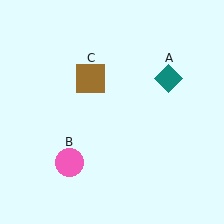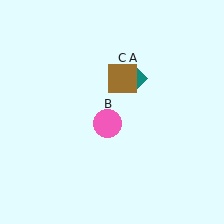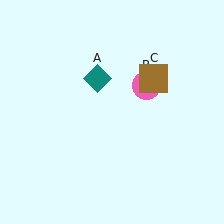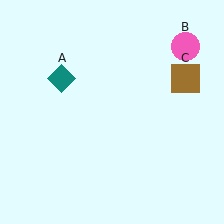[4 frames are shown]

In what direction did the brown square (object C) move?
The brown square (object C) moved right.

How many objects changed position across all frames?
3 objects changed position: teal diamond (object A), pink circle (object B), brown square (object C).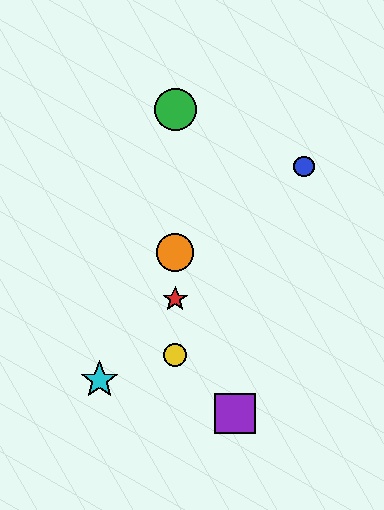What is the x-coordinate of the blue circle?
The blue circle is at x≈304.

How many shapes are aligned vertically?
4 shapes (the red star, the green circle, the yellow circle, the orange circle) are aligned vertically.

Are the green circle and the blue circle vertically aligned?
No, the green circle is at x≈175 and the blue circle is at x≈304.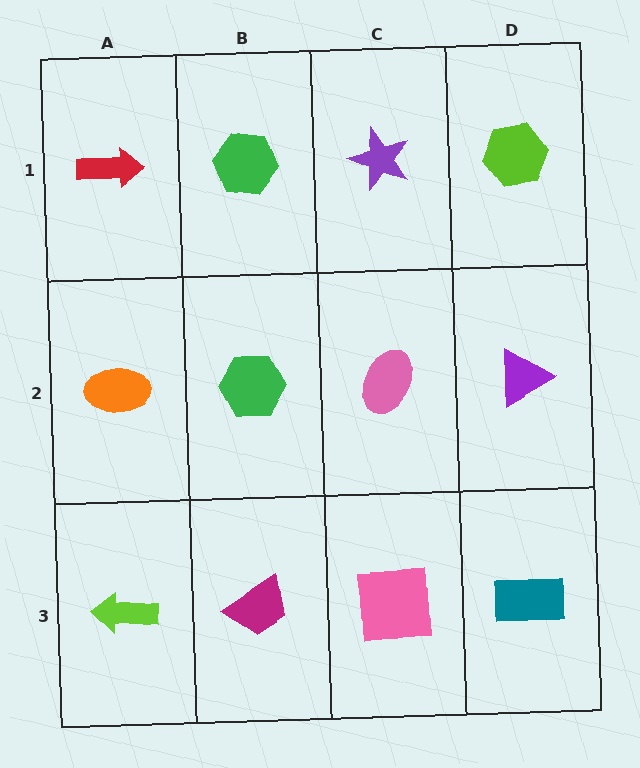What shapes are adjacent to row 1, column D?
A purple triangle (row 2, column D), a purple star (row 1, column C).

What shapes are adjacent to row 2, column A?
A red arrow (row 1, column A), a lime arrow (row 3, column A), a green hexagon (row 2, column B).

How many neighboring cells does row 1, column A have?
2.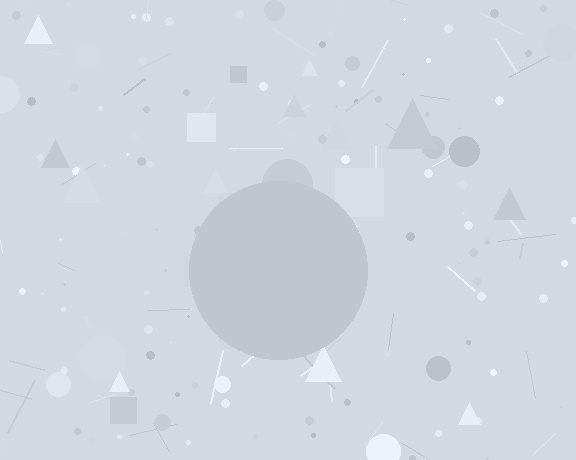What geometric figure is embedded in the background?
A circle is embedded in the background.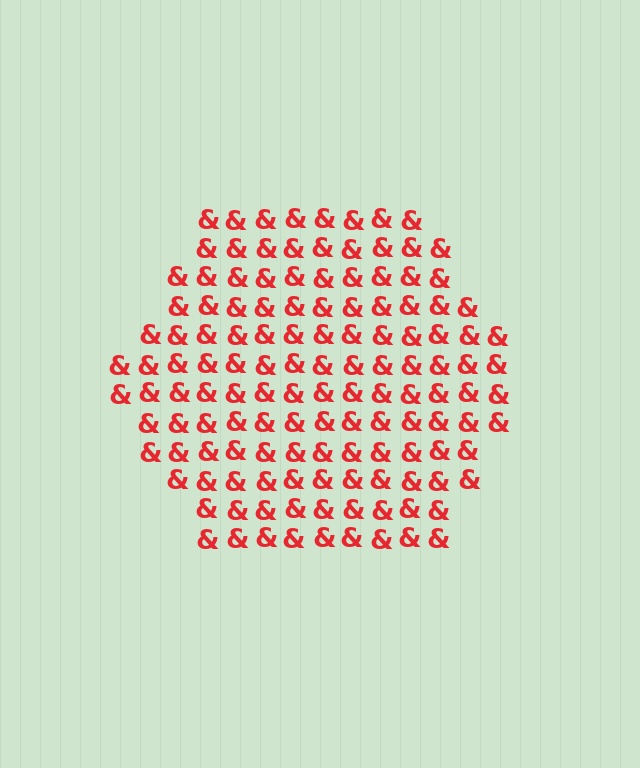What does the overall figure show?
The overall figure shows a hexagon.